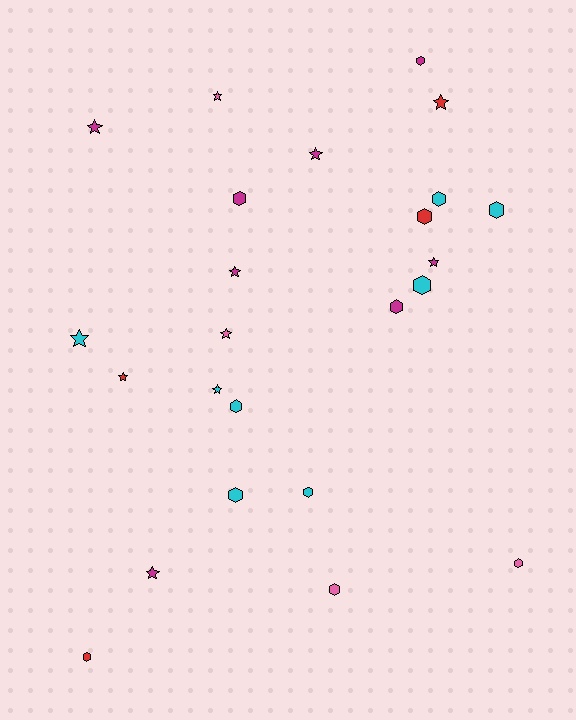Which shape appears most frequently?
Hexagon, with 13 objects.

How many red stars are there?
There are 2 red stars.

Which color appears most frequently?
Cyan, with 8 objects.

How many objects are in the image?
There are 24 objects.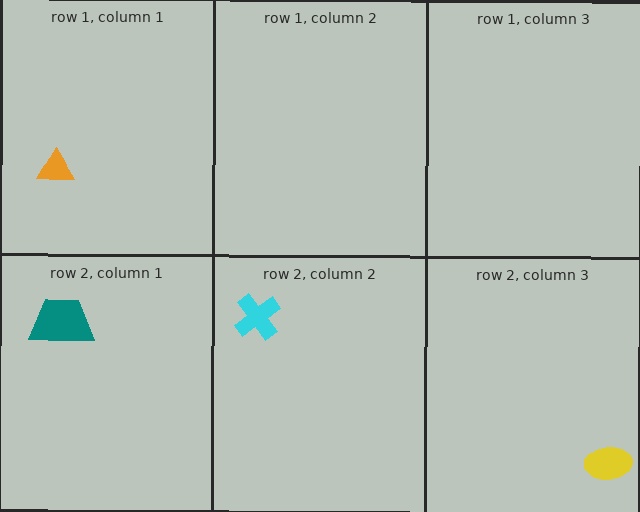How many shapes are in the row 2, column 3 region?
1.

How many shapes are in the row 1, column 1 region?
1.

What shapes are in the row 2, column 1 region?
The teal trapezoid.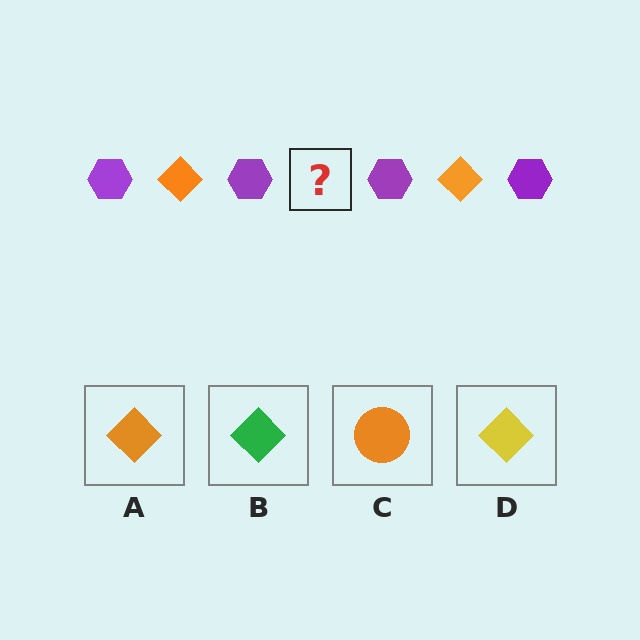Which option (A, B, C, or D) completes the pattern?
A.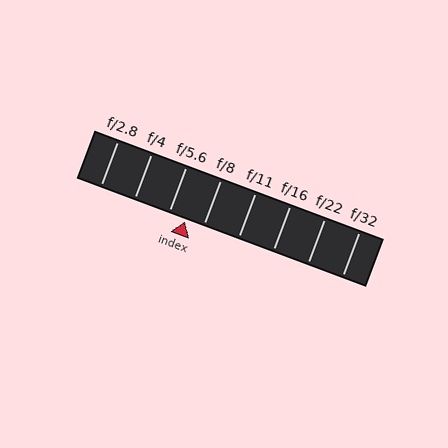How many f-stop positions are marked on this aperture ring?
There are 8 f-stop positions marked.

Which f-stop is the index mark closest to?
The index mark is closest to f/5.6.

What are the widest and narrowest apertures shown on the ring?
The widest aperture shown is f/2.8 and the narrowest is f/32.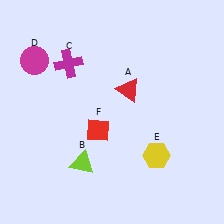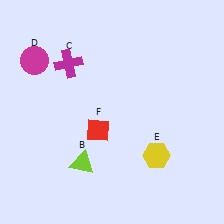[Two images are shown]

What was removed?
The red triangle (A) was removed in Image 2.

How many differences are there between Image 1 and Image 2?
There is 1 difference between the two images.